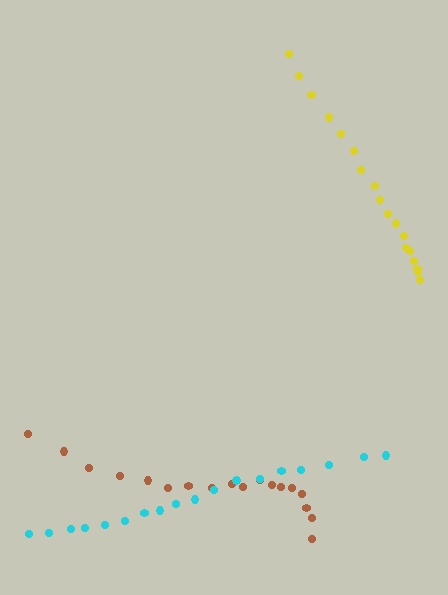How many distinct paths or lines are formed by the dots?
There are 3 distinct paths.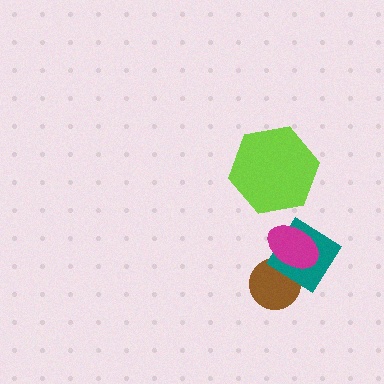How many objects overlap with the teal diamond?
2 objects overlap with the teal diamond.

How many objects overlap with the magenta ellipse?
2 objects overlap with the magenta ellipse.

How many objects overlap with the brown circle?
2 objects overlap with the brown circle.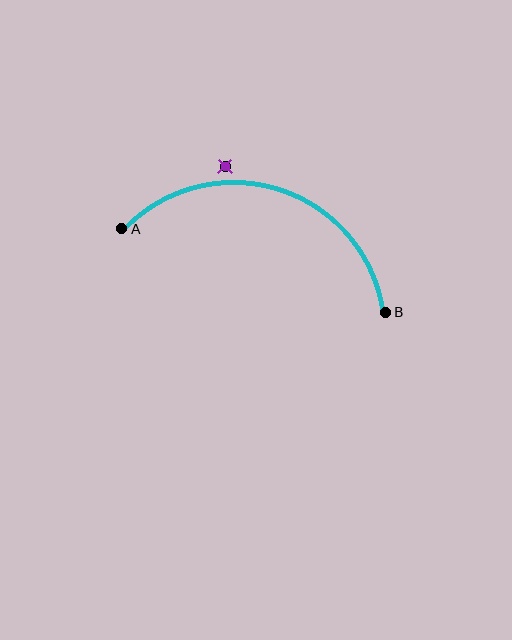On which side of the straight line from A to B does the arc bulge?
The arc bulges above the straight line connecting A and B.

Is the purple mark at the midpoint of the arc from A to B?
No — the purple mark does not lie on the arc at all. It sits slightly outside the curve.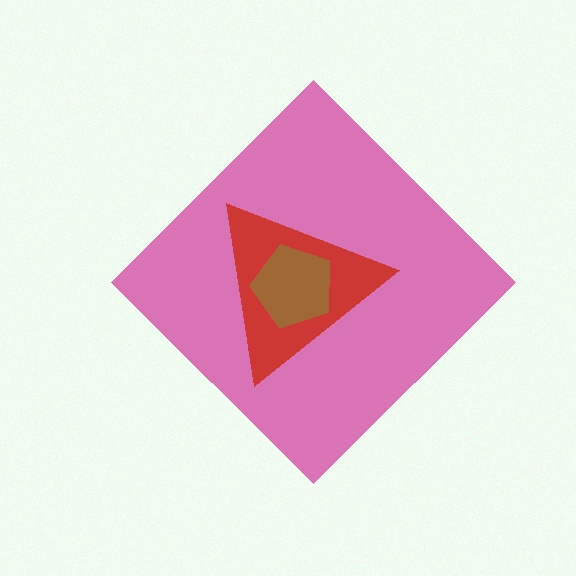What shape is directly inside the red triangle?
The brown pentagon.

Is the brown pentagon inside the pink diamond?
Yes.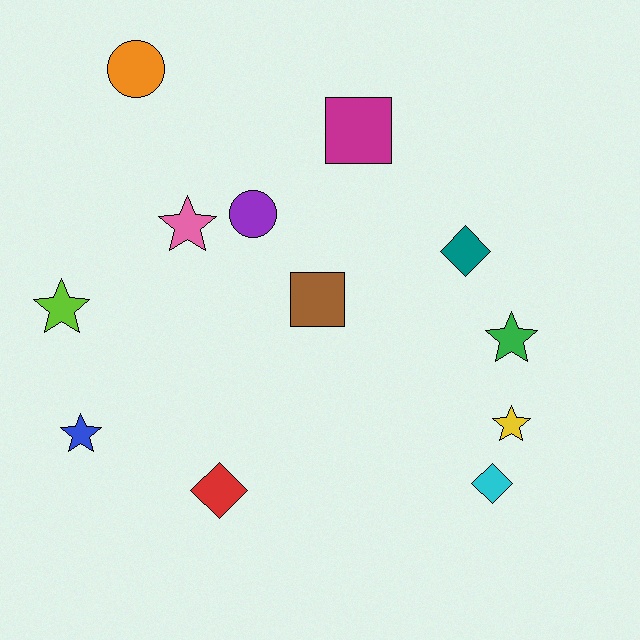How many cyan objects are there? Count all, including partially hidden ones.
There is 1 cyan object.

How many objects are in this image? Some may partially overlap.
There are 12 objects.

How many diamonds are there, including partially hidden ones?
There are 3 diamonds.